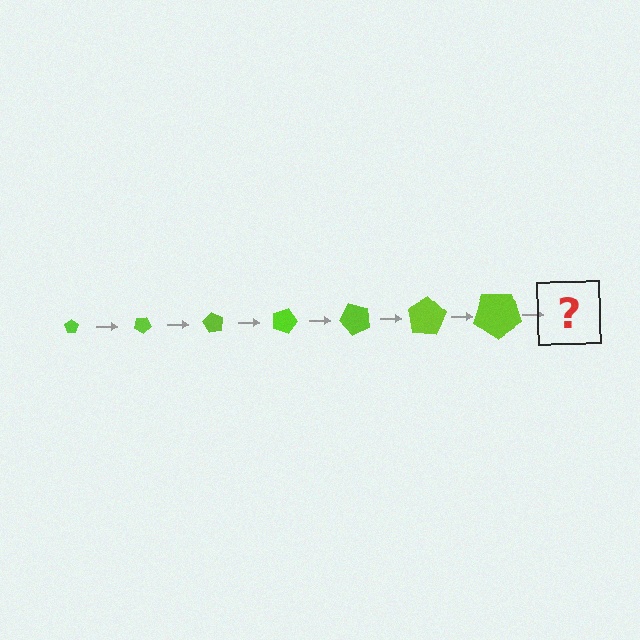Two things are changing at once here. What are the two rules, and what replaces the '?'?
The two rules are that the pentagon grows larger each step and it rotates 30 degrees each step. The '?' should be a pentagon, larger than the previous one and rotated 210 degrees from the start.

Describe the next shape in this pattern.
It should be a pentagon, larger than the previous one and rotated 210 degrees from the start.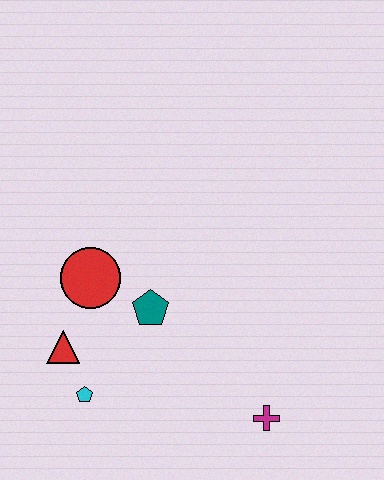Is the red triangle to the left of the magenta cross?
Yes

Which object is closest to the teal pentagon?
The red circle is closest to the teal pentagon.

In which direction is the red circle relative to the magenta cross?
The red circle is to the left of the magenta cross.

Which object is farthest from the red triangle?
The magenta cross is farthest from the red triangle.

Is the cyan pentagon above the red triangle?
No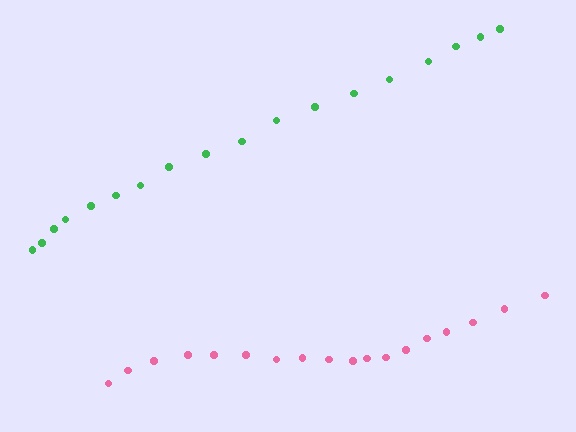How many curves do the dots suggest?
There are 2 distinct paths.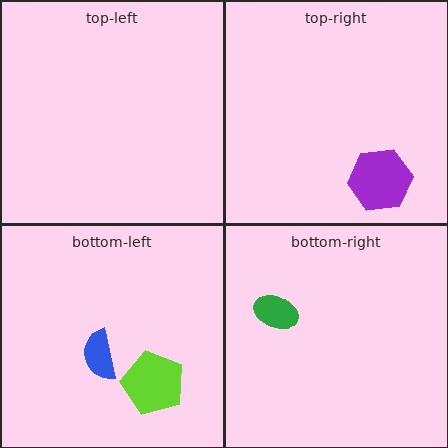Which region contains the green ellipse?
The bottom-right region.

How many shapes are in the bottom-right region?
1.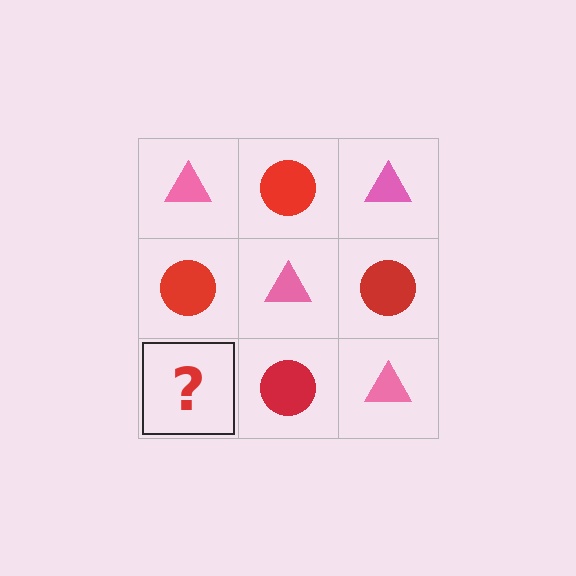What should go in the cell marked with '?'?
The missing cell should contain a pink triangle.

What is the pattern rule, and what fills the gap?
The rule is that it alternates pink triangle and red circle in a checkerboard pattern. The gap should be filled with a pink triangle.